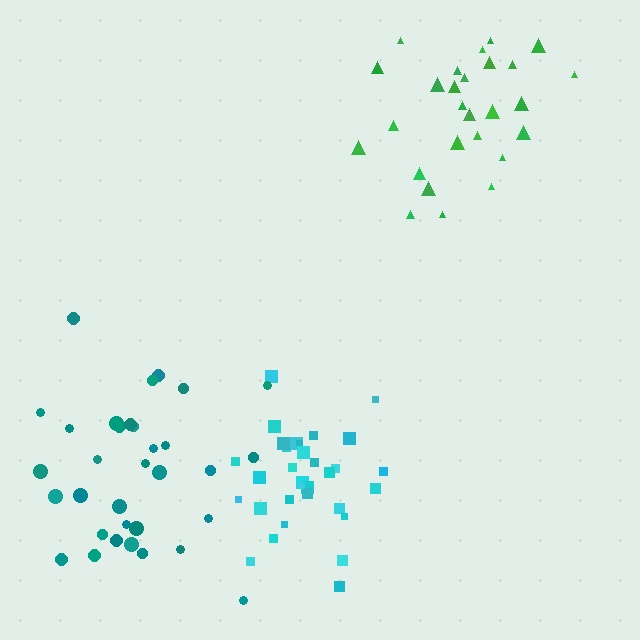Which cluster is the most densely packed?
Cyan.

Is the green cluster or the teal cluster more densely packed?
Teal.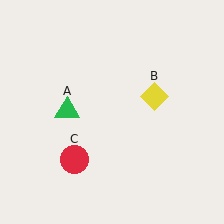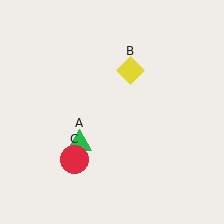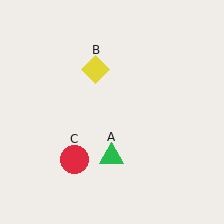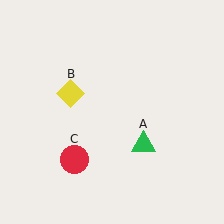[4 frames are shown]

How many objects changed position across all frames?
2 objects changed position: green triangle (object A), yellow diamond (object B).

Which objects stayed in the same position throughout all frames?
Red circle (object C) remained stationary.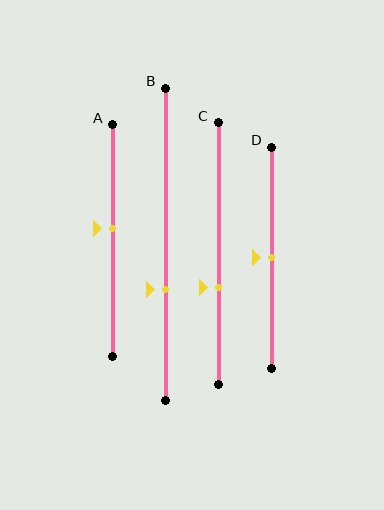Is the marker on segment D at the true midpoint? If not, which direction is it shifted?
Yes, the marker on segment D is at the true midpoint.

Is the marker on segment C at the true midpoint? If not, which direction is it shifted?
No, the marker on segment C is shifted downward by about 13% of the segment length.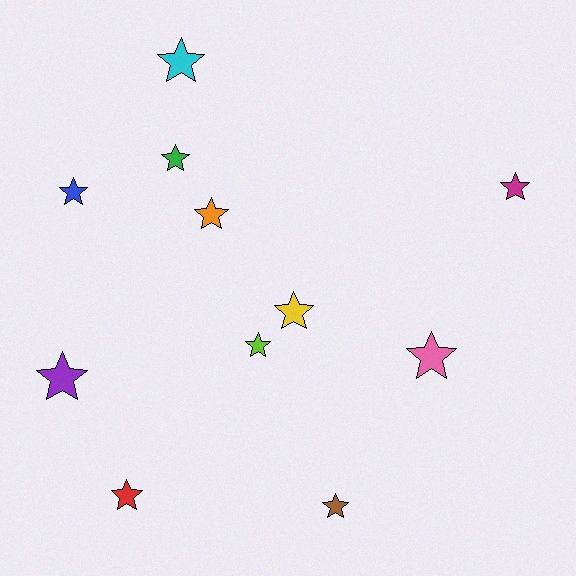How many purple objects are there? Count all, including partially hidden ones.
There is 1 purple object.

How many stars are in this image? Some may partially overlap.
There are 11 stars.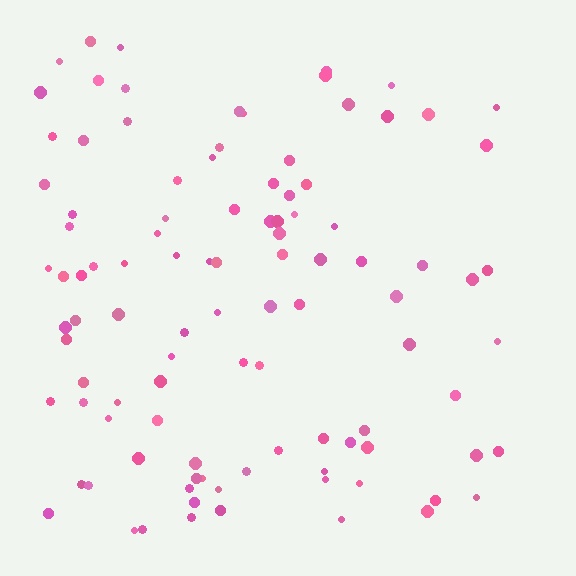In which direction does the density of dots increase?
From right to left, with the left side densest.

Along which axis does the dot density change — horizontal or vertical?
Horizontal.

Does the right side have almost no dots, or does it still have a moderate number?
Still a moderate number, just noticeably fewer than the left.